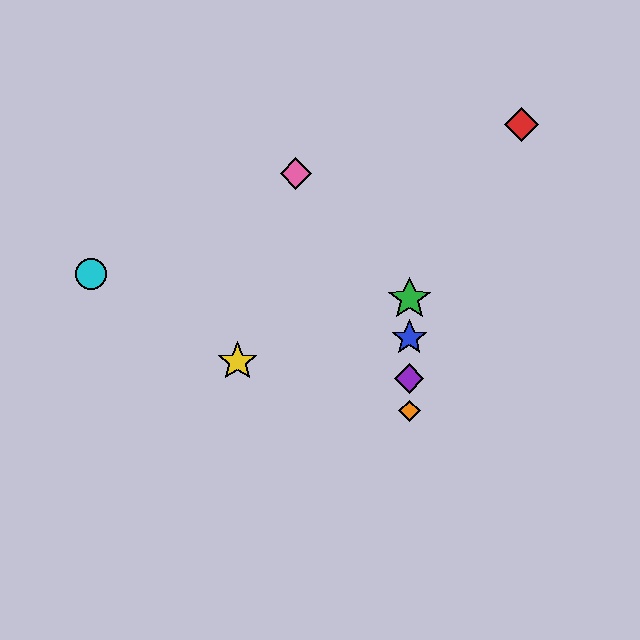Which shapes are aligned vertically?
The blue star, the green star, the purple diamond, the orange diamond are aligned vertically.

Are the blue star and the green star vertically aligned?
Yes, both are at x≈409.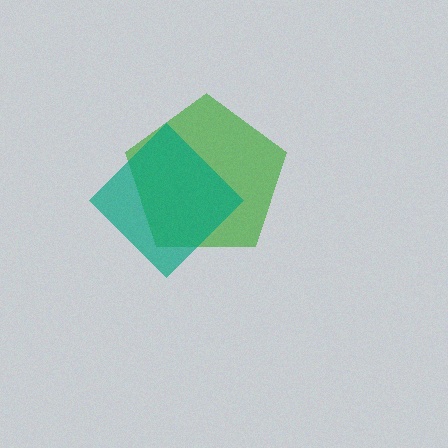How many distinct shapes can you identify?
There are 2 distinct shapes: a green pentagon, a teal diamond.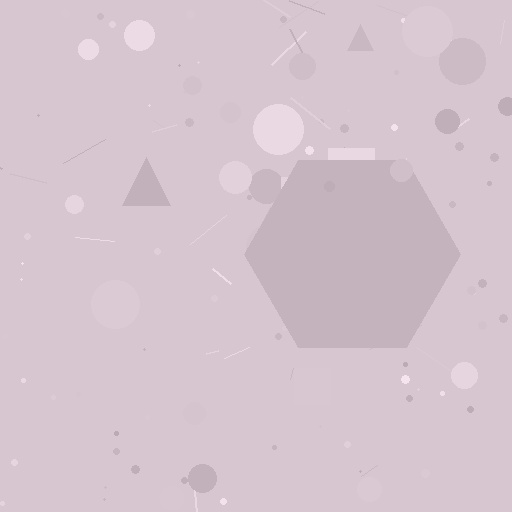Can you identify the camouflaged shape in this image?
The camouflaged shape is a hexagon.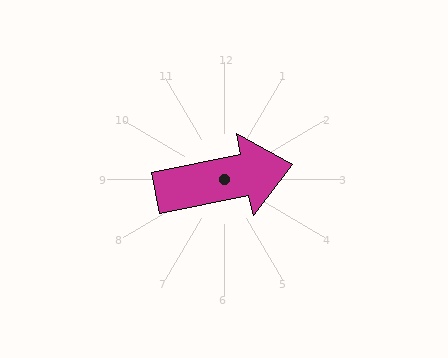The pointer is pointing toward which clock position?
Roughly 3 o'clock.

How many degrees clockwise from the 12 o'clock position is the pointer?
Approximately 78 degrees.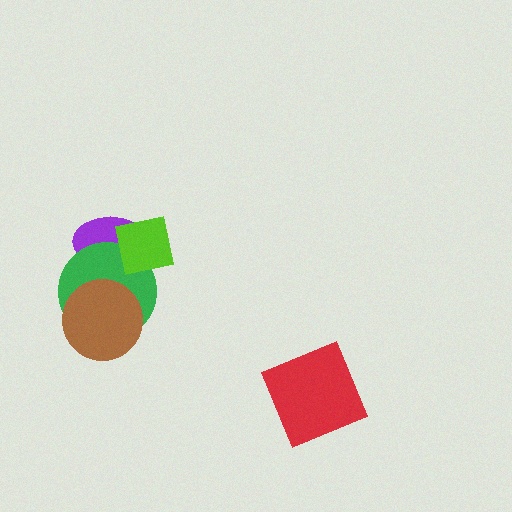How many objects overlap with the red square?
0 objects overlap with the red square.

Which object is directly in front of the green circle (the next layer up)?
The brown circle is directly in front of the green circle.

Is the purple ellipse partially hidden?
Yes, it is partially covered by another shape.